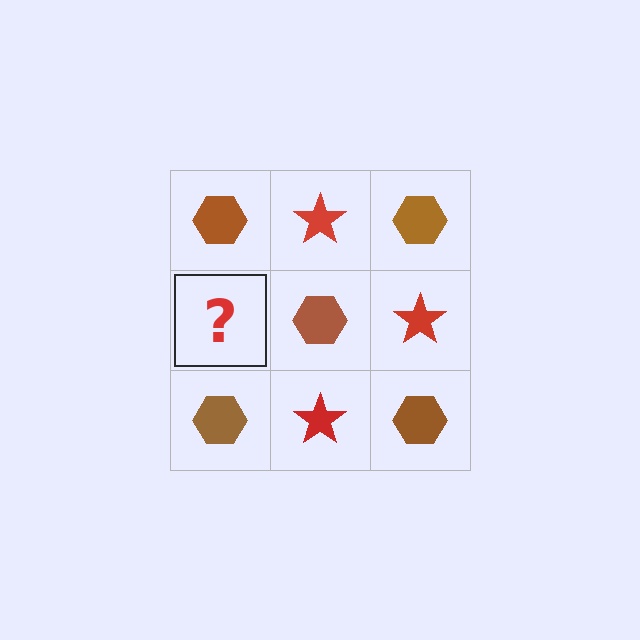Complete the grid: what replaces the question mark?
The question mark should be replaced with a red star.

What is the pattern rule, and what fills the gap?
The rule is that it alternates brown hexagon and red star in a checkerboard pattern. The gap should be filled with a red star.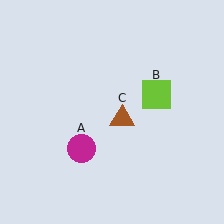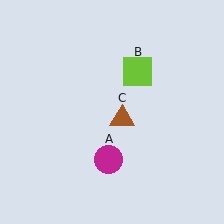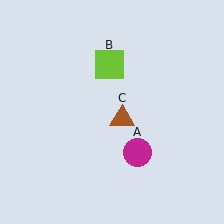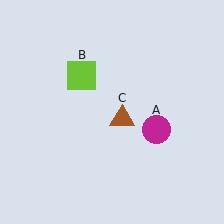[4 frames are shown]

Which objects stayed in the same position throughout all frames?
Brown triangle (object C) remained stationary.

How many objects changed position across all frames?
2 objects changed position: magenta circle (object A), lime square (object B).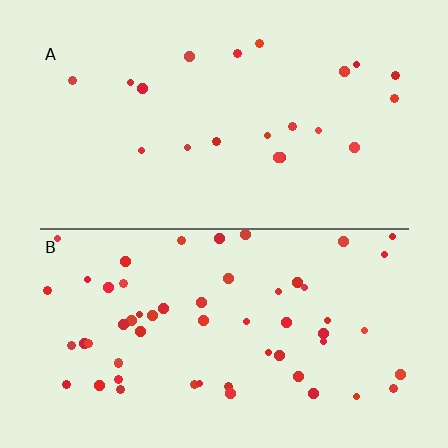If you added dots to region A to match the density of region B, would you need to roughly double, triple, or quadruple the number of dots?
Approximately triple.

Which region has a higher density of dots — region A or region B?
B (the bottom).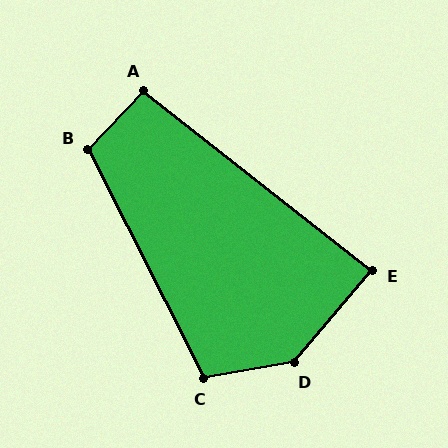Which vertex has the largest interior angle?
D, at approximately 140 degrees.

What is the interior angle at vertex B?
Approximately 109 degrees (obtuse).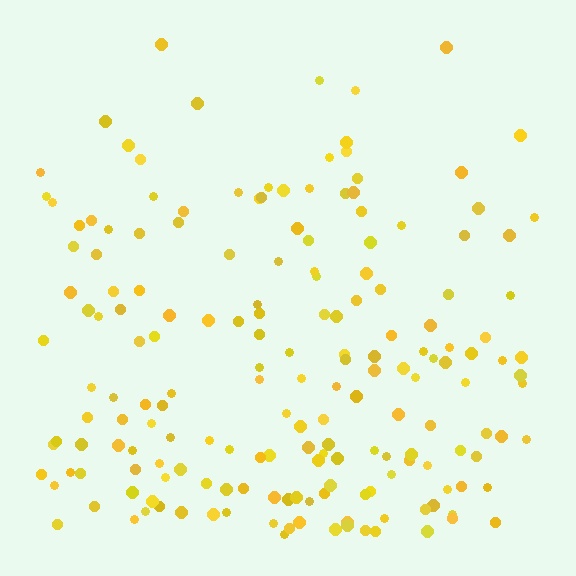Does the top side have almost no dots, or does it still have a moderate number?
Still a moderate number, just noticeably fewer than the bottom.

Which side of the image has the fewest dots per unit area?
The top.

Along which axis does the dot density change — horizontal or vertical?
Vertical.